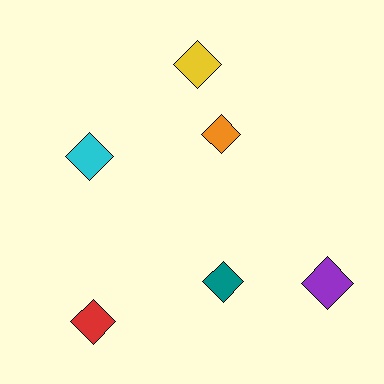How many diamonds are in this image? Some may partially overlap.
There are 6 diamonds.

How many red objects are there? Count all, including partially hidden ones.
There is 1 red object.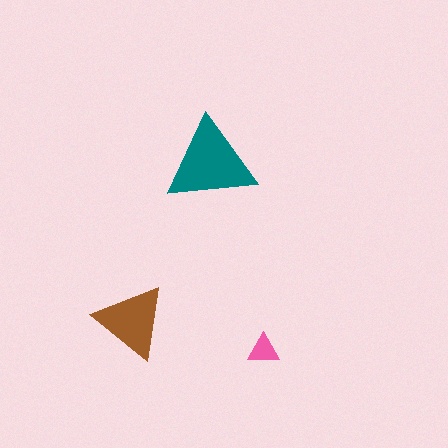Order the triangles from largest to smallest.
the teal one, the brown one, the pink one.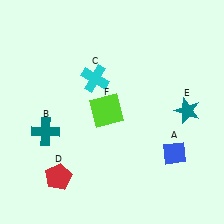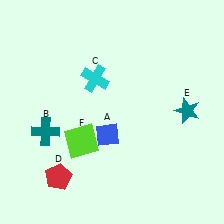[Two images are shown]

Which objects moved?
The objects that moved are: the blue diamond (A), the lime square (F).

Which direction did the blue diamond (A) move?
The blue diamond (A) moved left.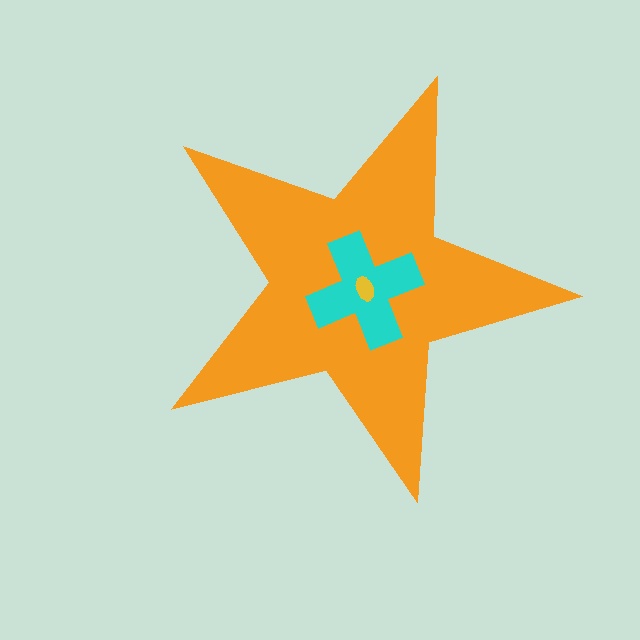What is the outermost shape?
The orange star.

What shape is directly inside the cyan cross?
The yellow ellipse.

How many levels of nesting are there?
3.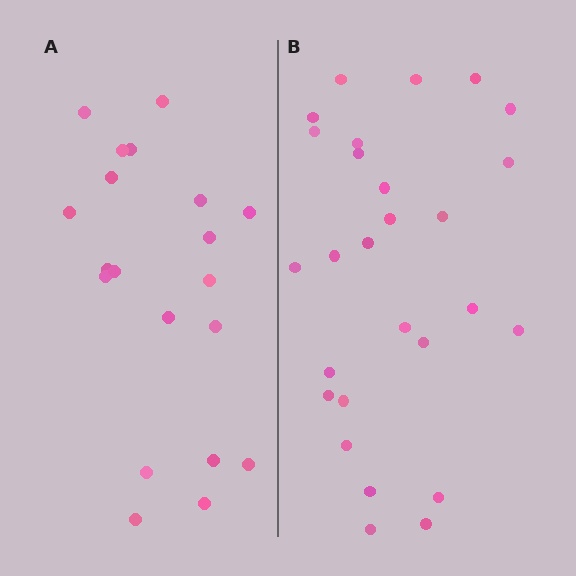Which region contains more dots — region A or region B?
Region B (the right region) has more dots.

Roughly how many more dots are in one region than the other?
Region B has roughly 8 or so more dots than region A.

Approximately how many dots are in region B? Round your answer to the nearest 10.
About 30 dots. (The exact count is 27, which rounds to 30.)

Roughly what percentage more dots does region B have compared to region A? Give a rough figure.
About 35% more.